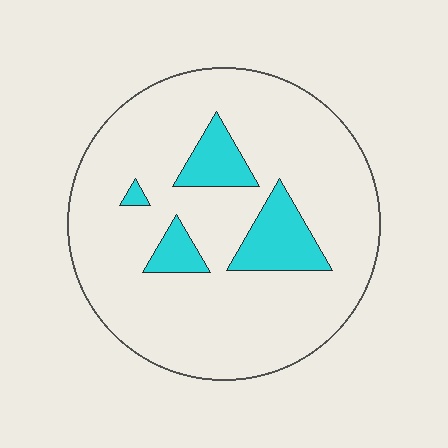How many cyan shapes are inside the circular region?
4.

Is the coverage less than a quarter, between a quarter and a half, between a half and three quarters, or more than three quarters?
Less than a quarter.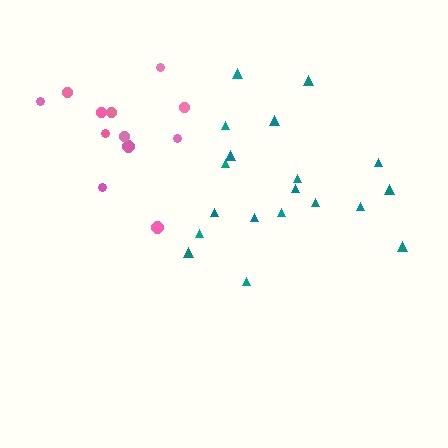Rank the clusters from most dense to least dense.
teal, pink.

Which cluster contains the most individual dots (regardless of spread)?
Teal (19).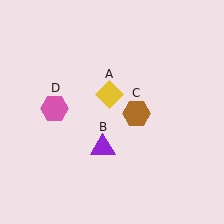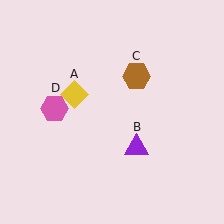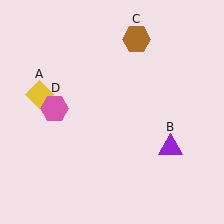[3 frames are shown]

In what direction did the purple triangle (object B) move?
The purple triangle (object B) moved right.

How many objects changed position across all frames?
3 objects changed position: yellow diamond (object A), purple triangle (object B), brown hexagon (object C).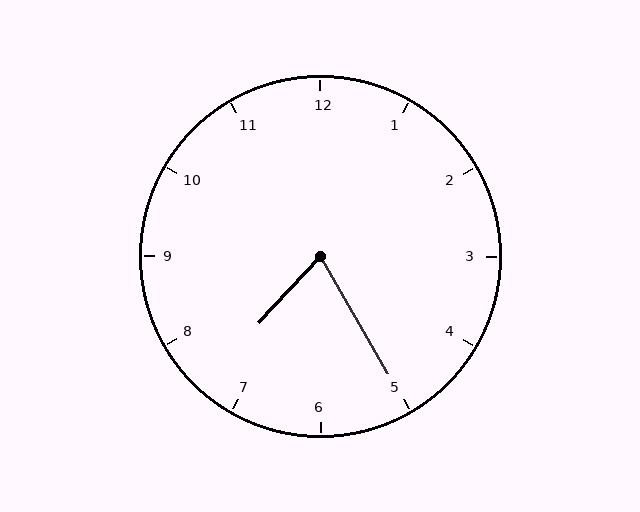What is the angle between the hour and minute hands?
Approximately 72 degrees.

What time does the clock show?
7:25.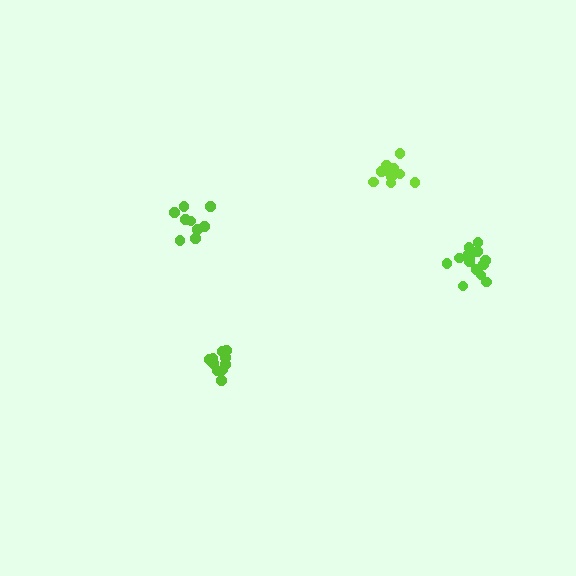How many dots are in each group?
Group 1: 14 dots, Group 2: 9 dots, Group 3: 10 dots, Group 4: 11 dots (44 total).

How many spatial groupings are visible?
There are 4 spatial groupings.